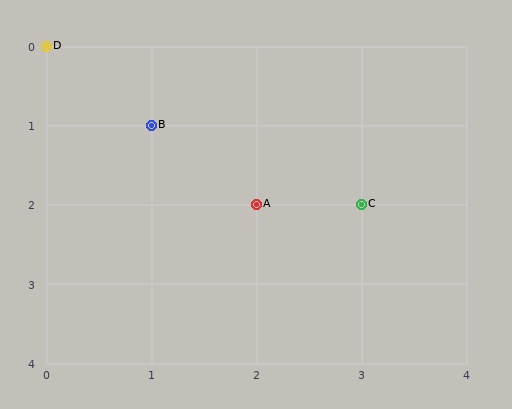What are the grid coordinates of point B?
Point B is at grid coordinates (1, 1).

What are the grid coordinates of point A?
Point A is at grid coordinates (2, 2).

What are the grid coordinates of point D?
Point D is at grid coordinates (0, 0).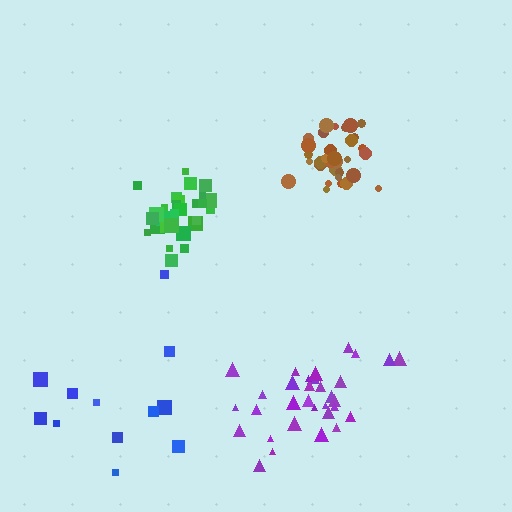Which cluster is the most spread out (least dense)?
Blue.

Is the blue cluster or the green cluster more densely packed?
Green.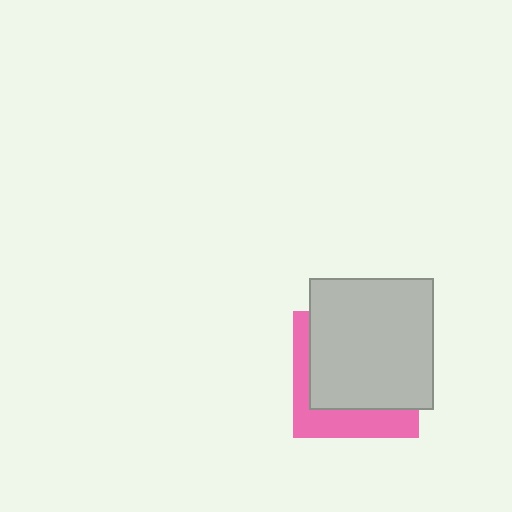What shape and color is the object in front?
The object in front is a light gray rectangle.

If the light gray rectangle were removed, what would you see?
You would see the complete pink square.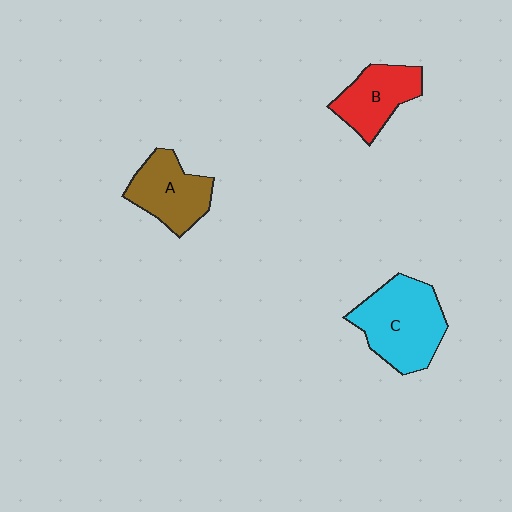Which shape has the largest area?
Shape C (cyan).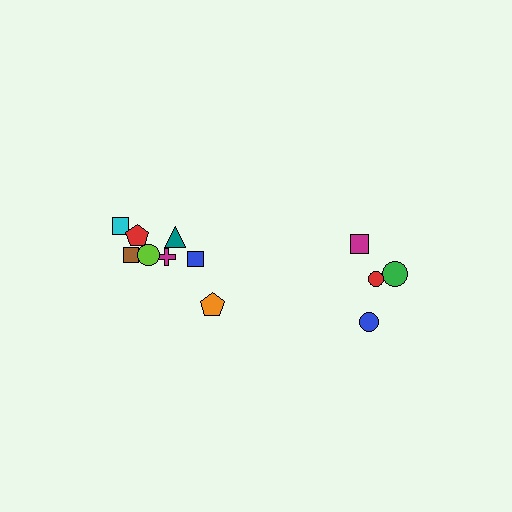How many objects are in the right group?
There are 4 objects.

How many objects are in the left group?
There are 8 objects.